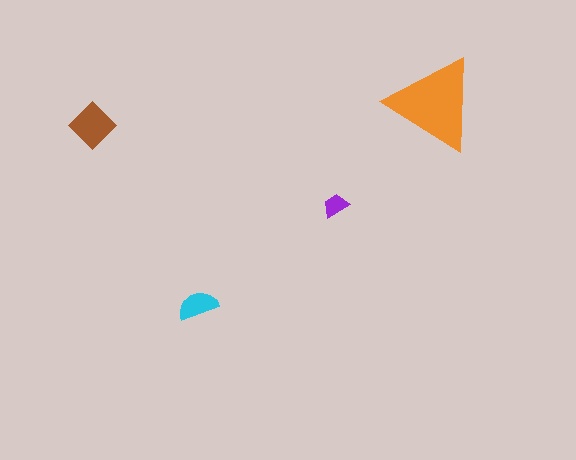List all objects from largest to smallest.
The orange triangle, the brown diamond, the cyan semicircle, the purple trapezoid.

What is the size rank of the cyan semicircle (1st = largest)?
3rd.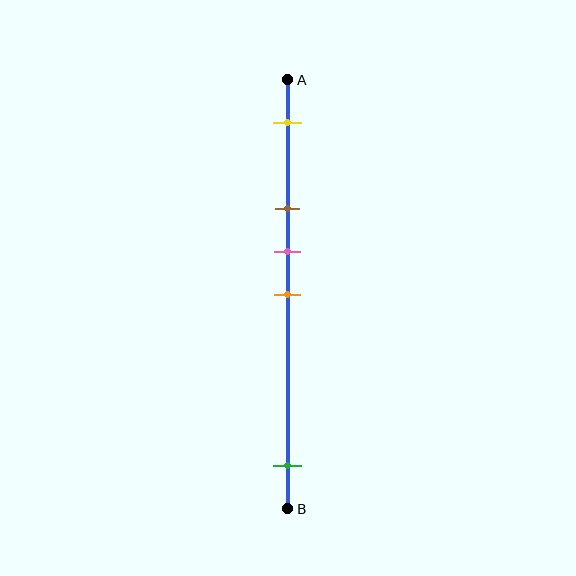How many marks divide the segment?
There are 5 marks dividing the segment.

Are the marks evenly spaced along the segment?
No, the marks are not evenly spaced.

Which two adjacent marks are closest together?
The pink and orange marks are the closest adjacent pair.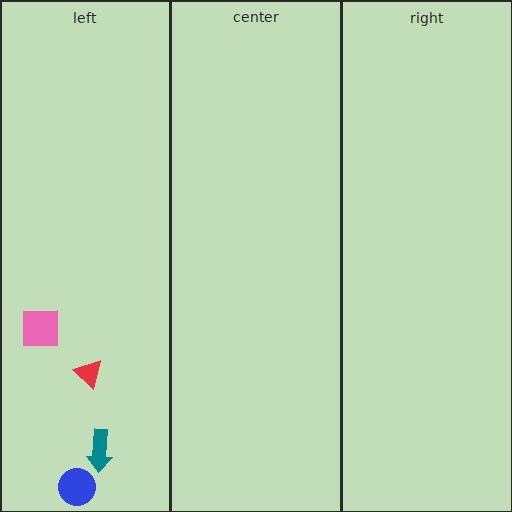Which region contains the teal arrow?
The left region.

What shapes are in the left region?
The blue circle, the red triangle, the pink square, the teal arrow.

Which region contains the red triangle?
The left region.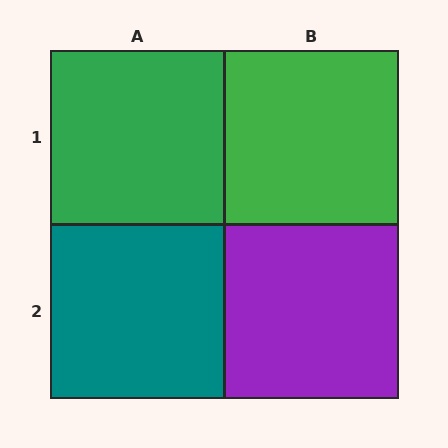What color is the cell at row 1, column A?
Green.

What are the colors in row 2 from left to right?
Teal, purple.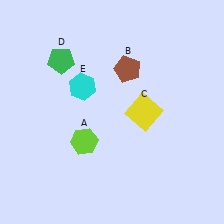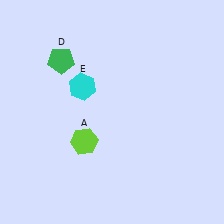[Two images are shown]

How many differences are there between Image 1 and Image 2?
There are 2 differences between the two images.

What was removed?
The yellow square (C), the brown pentagon (B) were removed in Image 2.